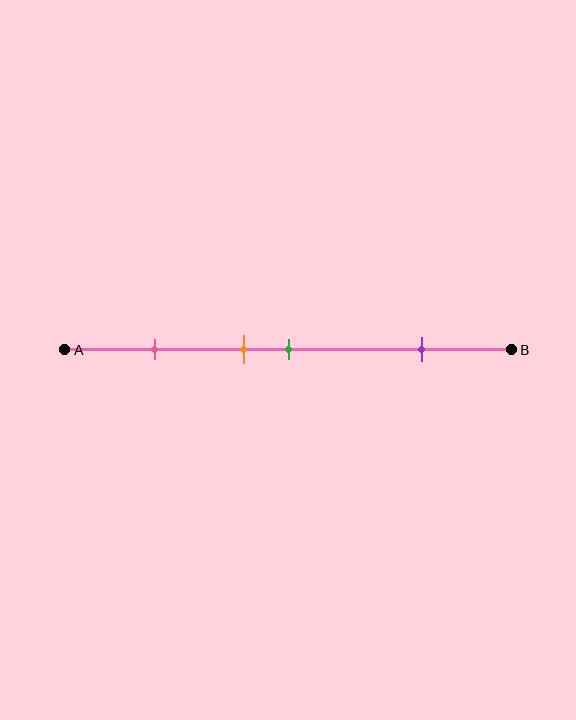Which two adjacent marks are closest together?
The orange and green marks are the closest adjacent pair.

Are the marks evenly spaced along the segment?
No, the marks are not evenly spaced.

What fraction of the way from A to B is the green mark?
The green mark is approximately 50% (0.5) of the way from A to B.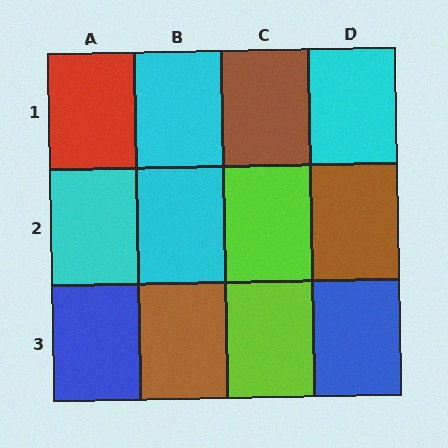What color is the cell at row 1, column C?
Brown.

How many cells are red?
1 cell is red.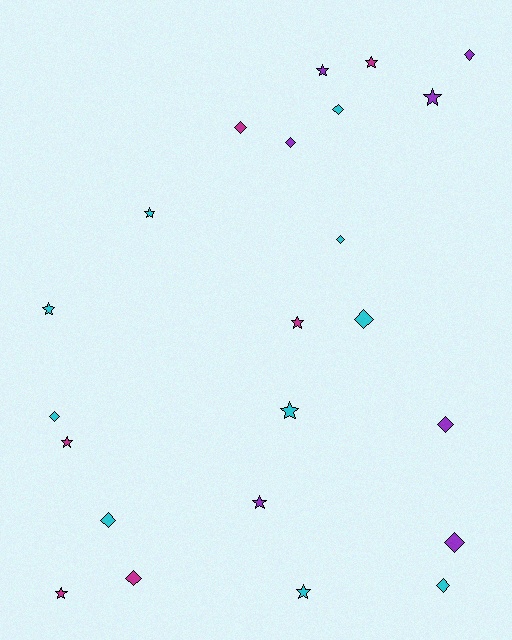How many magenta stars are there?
There are 4 magenta stars.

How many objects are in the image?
There are 23 objects.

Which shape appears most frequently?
Diamond, with 12 objects.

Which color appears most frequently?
Cyan, with 10 objects.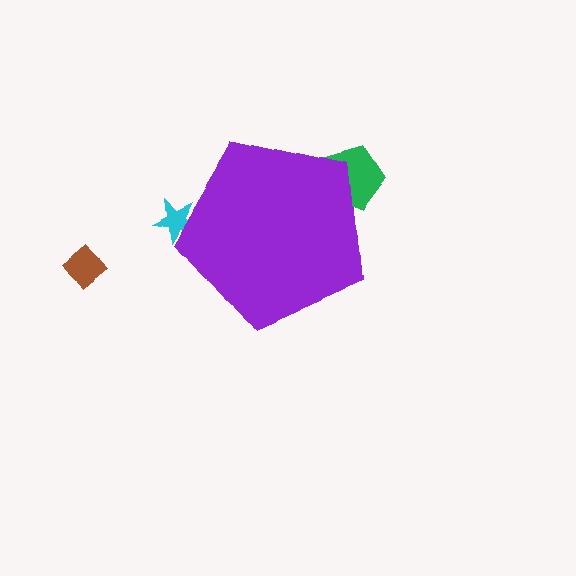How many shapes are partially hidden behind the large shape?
2 shapes are partially hidden.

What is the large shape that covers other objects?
A purple pentagon.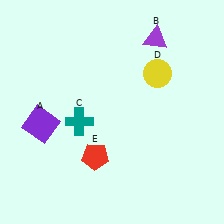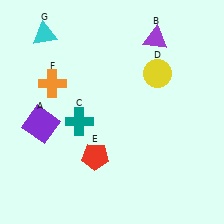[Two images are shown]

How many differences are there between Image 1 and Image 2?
There are 2 differences between the two images.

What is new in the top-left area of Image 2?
An orange cross (F) was added in the top-left area of Image 2.